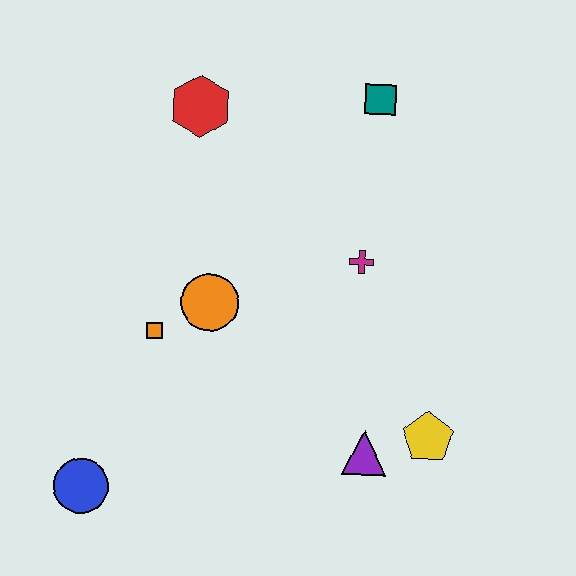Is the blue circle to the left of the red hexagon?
Yes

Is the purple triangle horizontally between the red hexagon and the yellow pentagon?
Yes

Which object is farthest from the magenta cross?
The blue circle is farthest from the magenta cross.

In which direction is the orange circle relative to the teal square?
The orange circle is below the teal square.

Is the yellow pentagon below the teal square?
Yes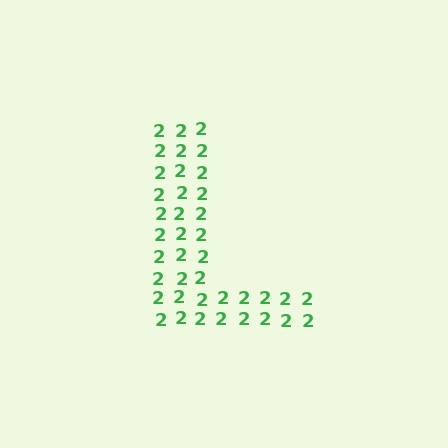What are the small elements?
The small elements are digit 2's.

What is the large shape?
The large shape is the letter L.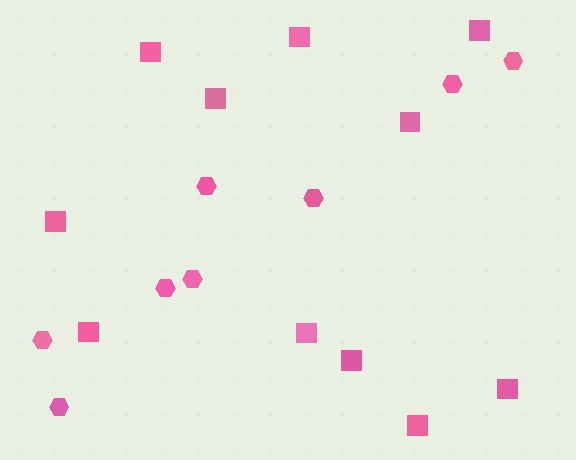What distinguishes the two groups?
There are 2 groups: one group of squares (11) and one group of hexagons (8).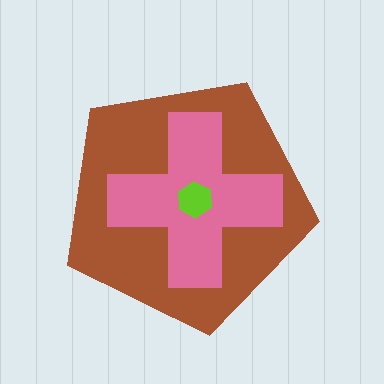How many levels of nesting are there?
3.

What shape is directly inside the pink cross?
The lime hexagon.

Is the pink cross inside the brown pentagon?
Yes.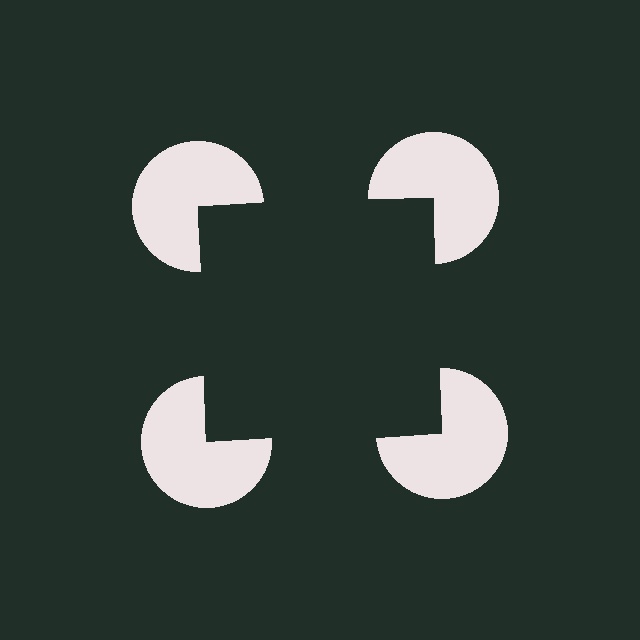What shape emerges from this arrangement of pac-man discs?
An illusory square — its edges are inferred from the aligned wedge cuts in the pac-man discs, not physically drawn.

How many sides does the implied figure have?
4 sides.